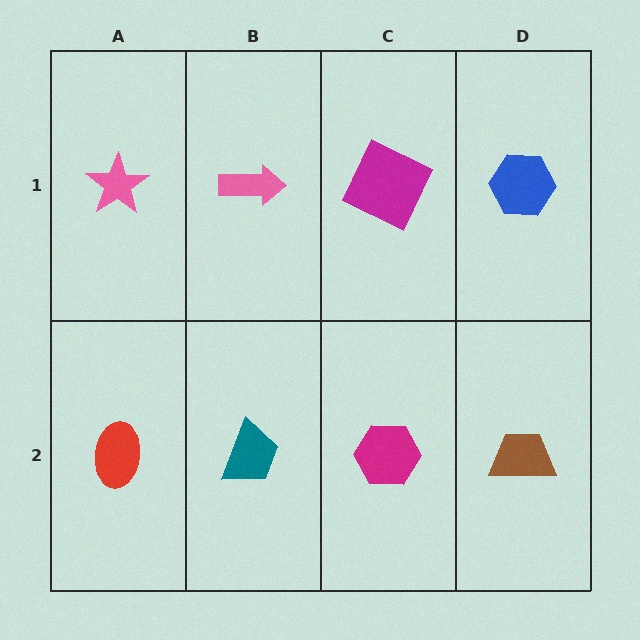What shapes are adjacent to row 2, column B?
A pink arrow (row 1, column B), a red ellipse (row 2, column A), a magenta hexagon (row 2, column C).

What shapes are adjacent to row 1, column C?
A magenta hexagon (row 2, column C), a pink arrow (row 1, column B), a blue hexagon (row 1, column D).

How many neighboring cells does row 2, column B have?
3.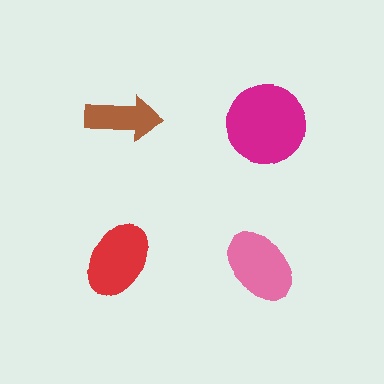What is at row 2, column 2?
A pink ellipse.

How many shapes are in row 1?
2 shapes.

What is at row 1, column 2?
A magenta circle.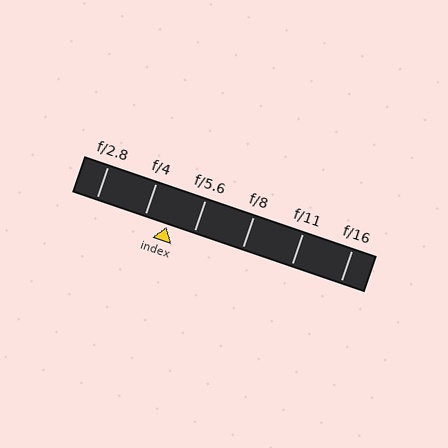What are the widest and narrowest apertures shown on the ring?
The widest aperture shown is f/2.8 and the narrowest is f/16.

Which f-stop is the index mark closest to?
The index mark is closest to f/4.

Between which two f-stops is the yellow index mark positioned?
The index mark is between f/4 and f/5.6.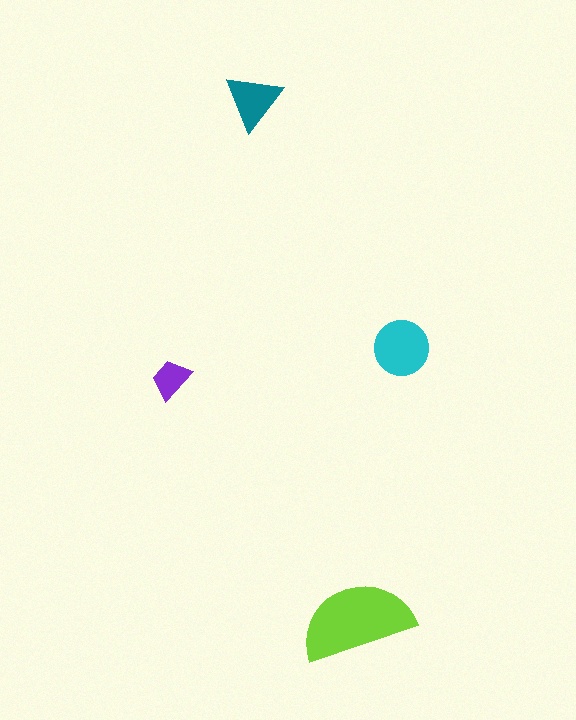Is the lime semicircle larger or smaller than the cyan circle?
Larger.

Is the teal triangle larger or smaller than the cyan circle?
Smaller.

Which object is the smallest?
The purple trapezoid.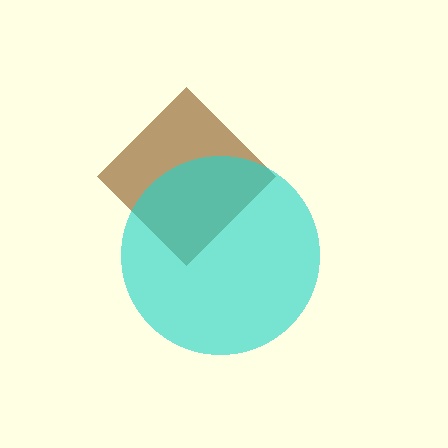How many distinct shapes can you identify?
There are 2 distinct shapes: a brown diamond, a cyan circle.